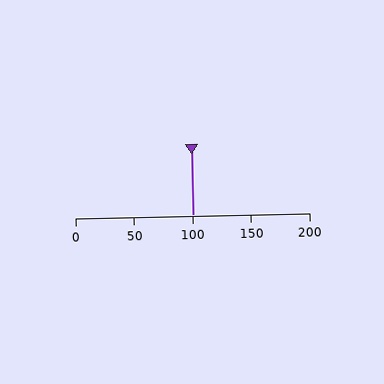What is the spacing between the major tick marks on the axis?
The major ticks are spaced 50 apart.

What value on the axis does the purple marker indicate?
The marker indicates approximately 100.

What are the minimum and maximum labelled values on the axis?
The axis runs from 0 to 200.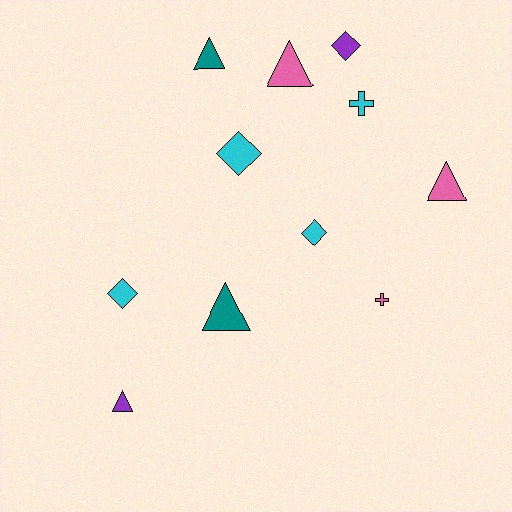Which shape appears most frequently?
Triangle, with 5 objects.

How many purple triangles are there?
There is 1 purple triangle.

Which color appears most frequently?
Cyan, with 4 objects.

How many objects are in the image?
There are 11 objects.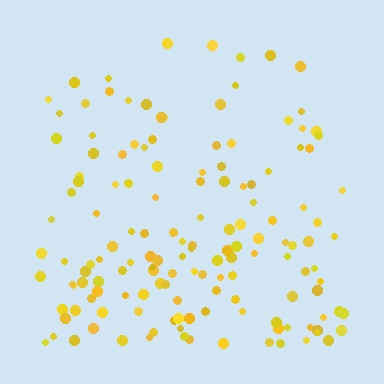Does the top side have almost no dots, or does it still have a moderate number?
Still a moderate number, just noticeably fewer than the bottom.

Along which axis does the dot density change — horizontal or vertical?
Vertical.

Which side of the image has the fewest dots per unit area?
The top.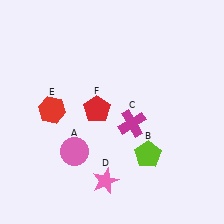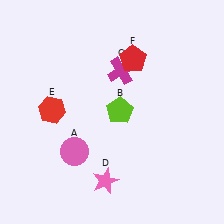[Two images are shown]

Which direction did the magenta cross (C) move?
The magenta cross (C) moved up.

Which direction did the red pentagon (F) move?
The red pentagon (F) moved up.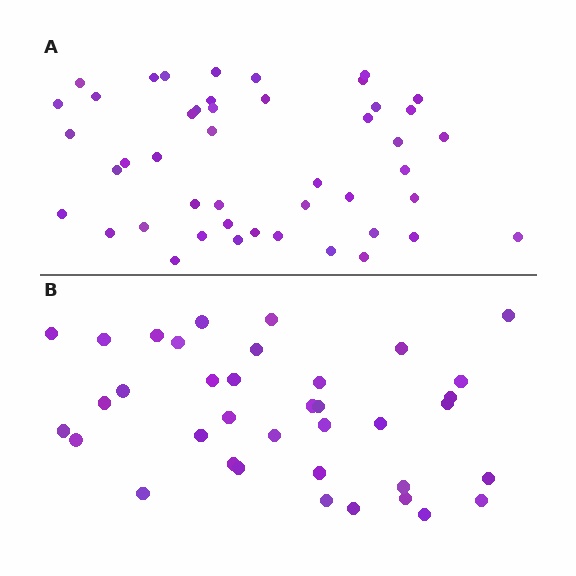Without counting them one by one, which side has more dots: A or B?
Region A (the top region) has more dots.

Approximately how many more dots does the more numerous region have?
Region A has roughly 8 or so more dots than region B.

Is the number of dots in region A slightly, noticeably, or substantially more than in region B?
Region A has only slightly more — the two regions are fairly close. The ratio is roughly 1.2 to 1.